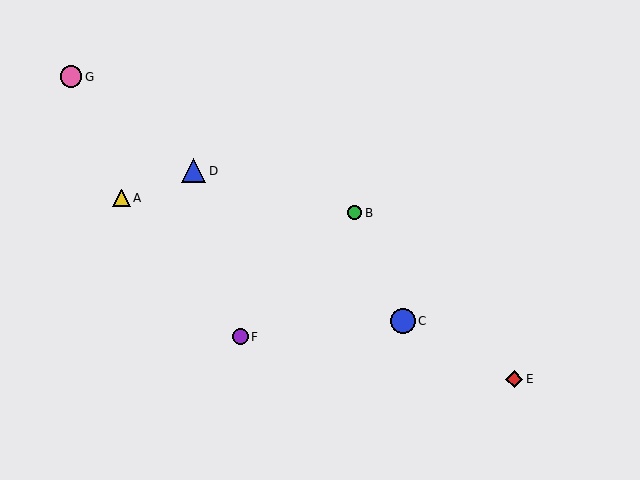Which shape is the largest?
The blue circle (labeled C) is the largest.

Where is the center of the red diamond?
The center of the red diamond is at (514, 379).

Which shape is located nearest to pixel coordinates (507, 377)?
The red diamond (labeled E) at (514, 379) is nearest to that location.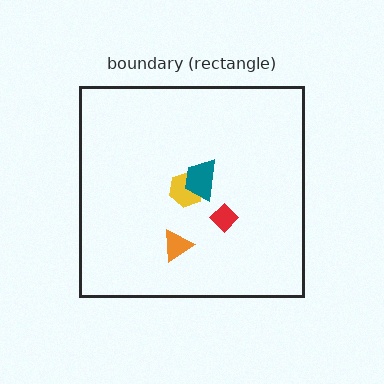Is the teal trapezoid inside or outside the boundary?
Inside.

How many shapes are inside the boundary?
4 inside, 0 outside.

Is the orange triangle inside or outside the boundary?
Inside.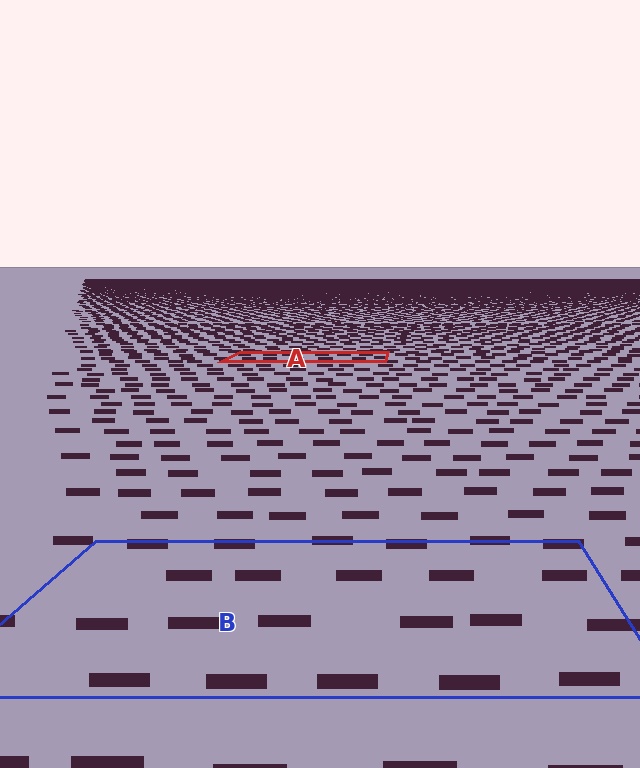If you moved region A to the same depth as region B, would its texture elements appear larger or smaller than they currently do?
They would appear larger. At a closer depth, the same texture elements are projected at a bigger on-screen size.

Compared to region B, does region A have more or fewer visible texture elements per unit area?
Region A has more texture elements per unit area — they are packed more densely because it is farther away.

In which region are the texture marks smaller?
The texture marks are smaller in region A, because it is farther away.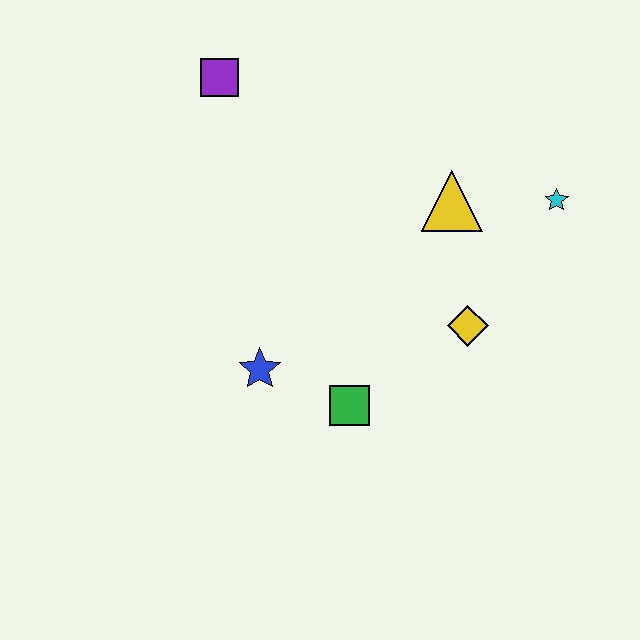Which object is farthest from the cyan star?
The purple square is farthest from the cyan star.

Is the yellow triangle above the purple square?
No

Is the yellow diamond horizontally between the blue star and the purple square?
No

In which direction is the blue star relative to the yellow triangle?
The blue star is to the left of the yellow triangle.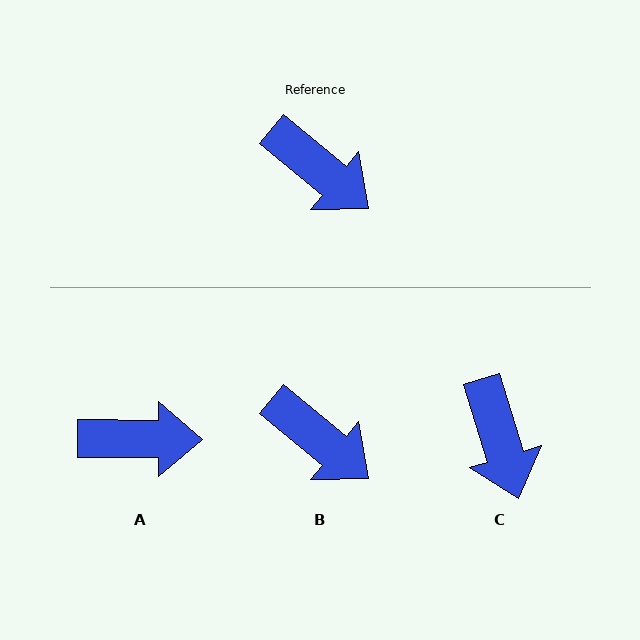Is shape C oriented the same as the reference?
No, it is off by about 33 degrees.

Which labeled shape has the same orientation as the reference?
B.